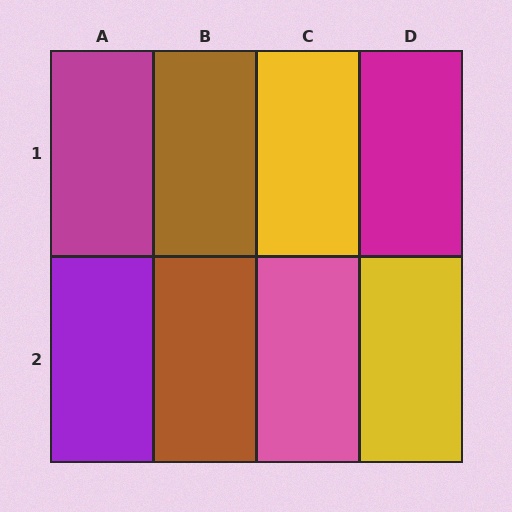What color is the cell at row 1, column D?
Magenta.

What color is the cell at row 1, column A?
Magenta.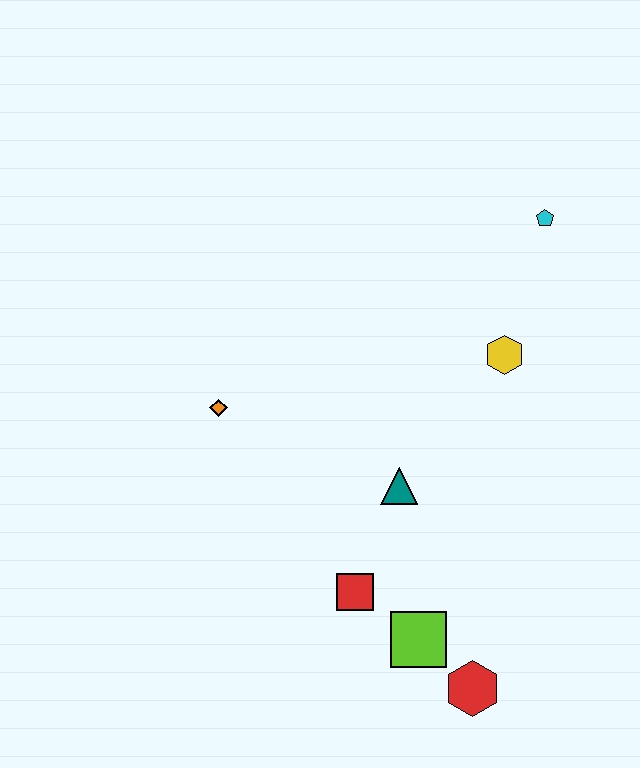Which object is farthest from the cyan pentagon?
The red hexagon is farthest from the cyan pentagon.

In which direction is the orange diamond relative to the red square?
The orange diamond is above the red square.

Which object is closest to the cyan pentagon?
The yellow hexagon is closest to the cyan pentagon.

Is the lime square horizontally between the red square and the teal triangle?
No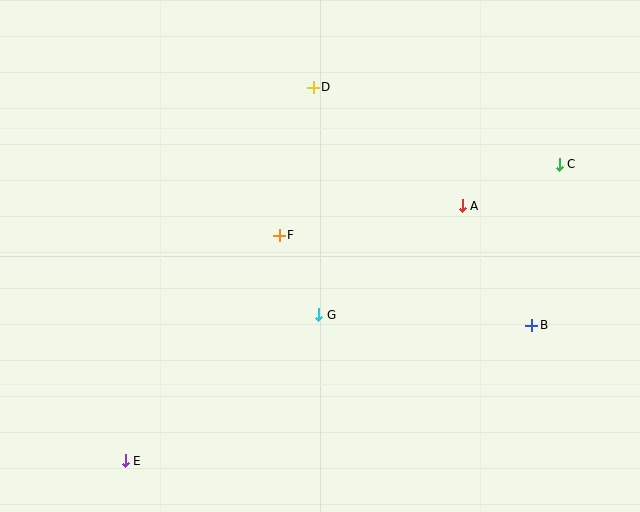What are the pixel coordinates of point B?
Point B is at (532, 325).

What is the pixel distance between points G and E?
The distance between G and E is 242 pixels.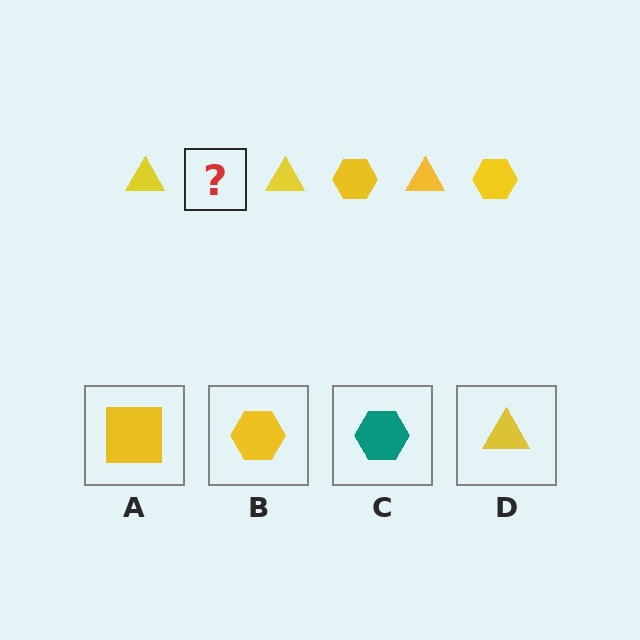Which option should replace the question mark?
Option B.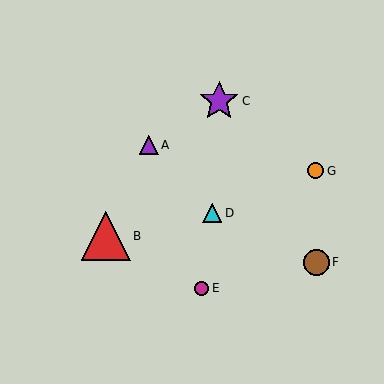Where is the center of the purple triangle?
The center of the purple triangle is at (149, 145).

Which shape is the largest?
The red triangle (labeled B) is the largest.